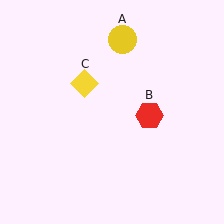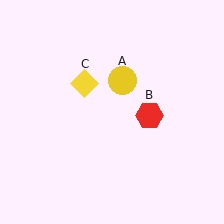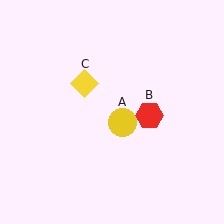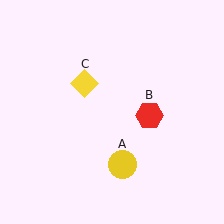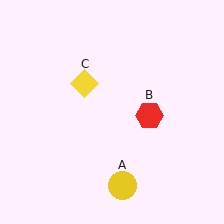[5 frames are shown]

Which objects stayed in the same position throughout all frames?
Red hexagon (object B) and yellow diamond (object C) remained stationary.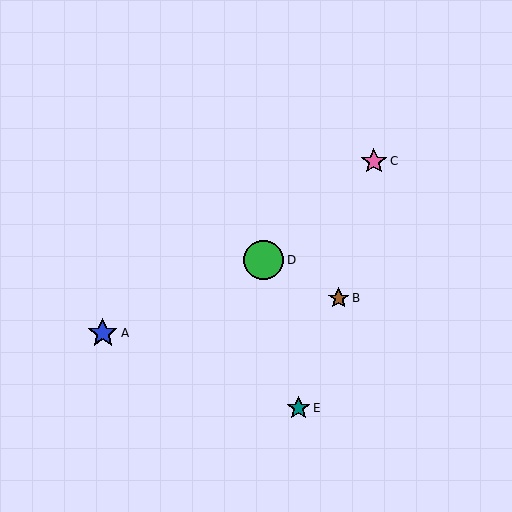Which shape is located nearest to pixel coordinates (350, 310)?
The brown star (labeled B) at (339, 298) is nearest to that location.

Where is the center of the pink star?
The center of the pink star is at (374, 161).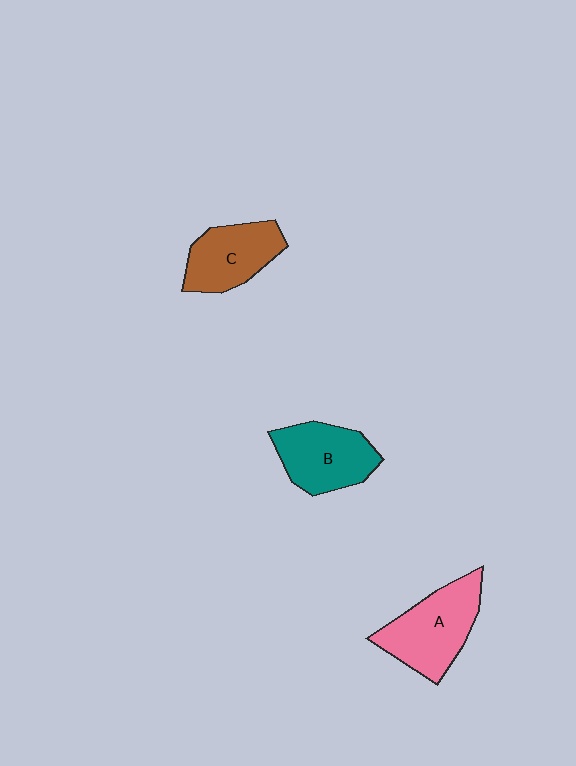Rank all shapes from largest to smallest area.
From largest to smallest: A (pink), B (teal), C (brown).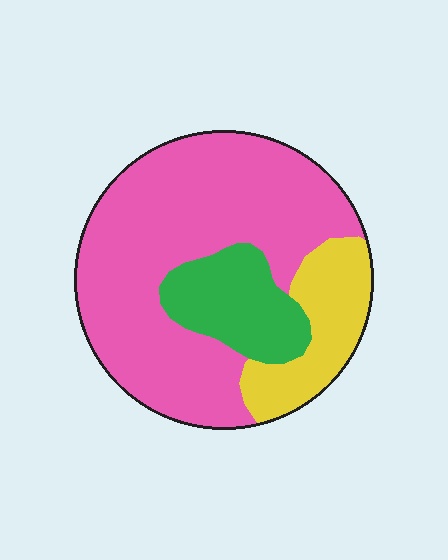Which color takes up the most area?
Pink, at roughly 65%.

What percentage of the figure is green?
Green covers 17% of the figure.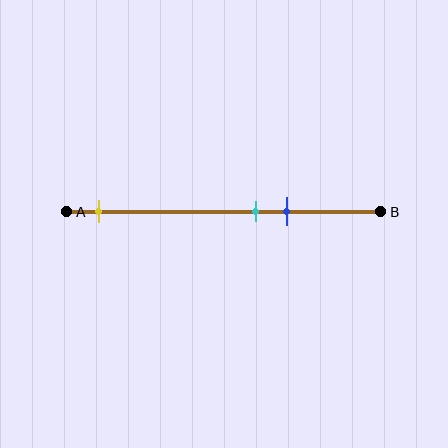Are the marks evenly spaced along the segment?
No, the marks are not evenly spaced.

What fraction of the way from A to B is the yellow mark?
The yellow mark is approximately 10% (0.1) of the way from A to B.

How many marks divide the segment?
There are 3 marks dividing the segment.